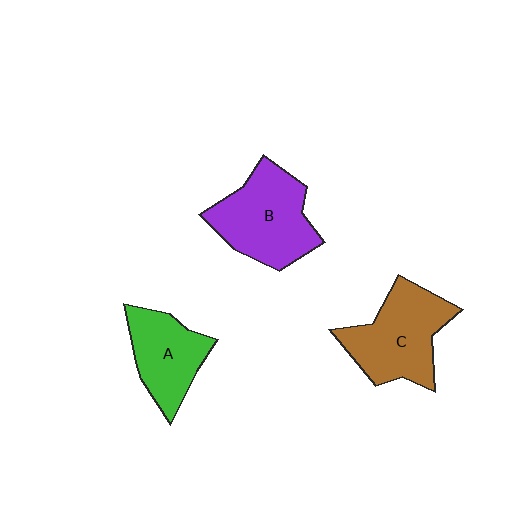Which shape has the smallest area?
Shape A (green).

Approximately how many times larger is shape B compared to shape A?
Approximately 1.3 times.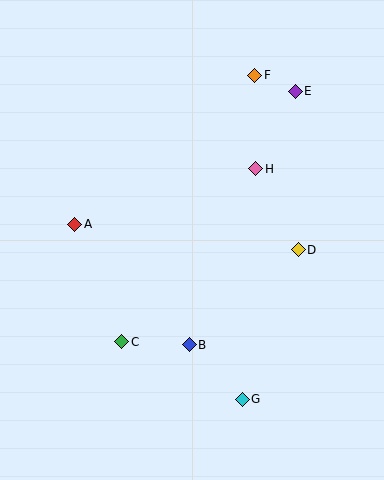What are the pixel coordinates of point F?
Point F is at (255, 75).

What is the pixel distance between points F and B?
The distance between F and B is 277 pixels.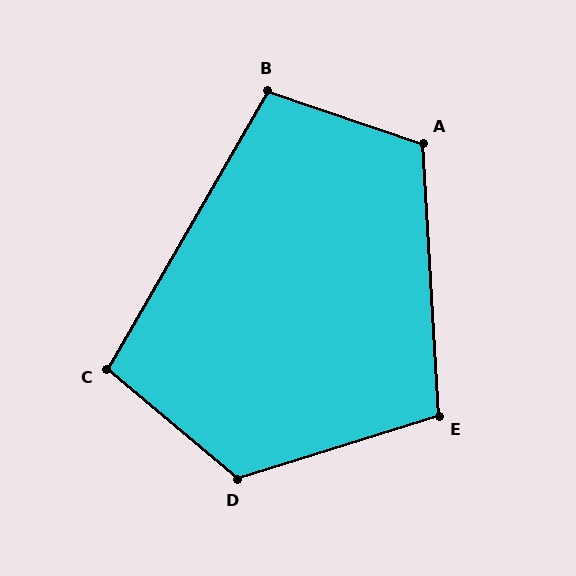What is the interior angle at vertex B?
Approximately 101 degrees (obtuse).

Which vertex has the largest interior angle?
D, at approximately 122 degrees.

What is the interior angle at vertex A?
Approximately 112 degrees (obtuse).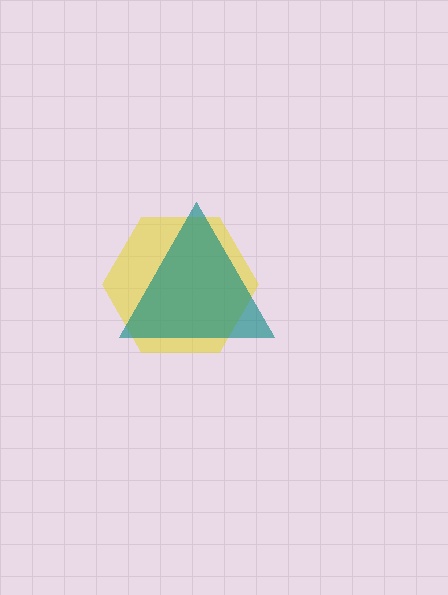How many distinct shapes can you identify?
There are 2 distinct shapes: a yellow hexagon, a teal triangle.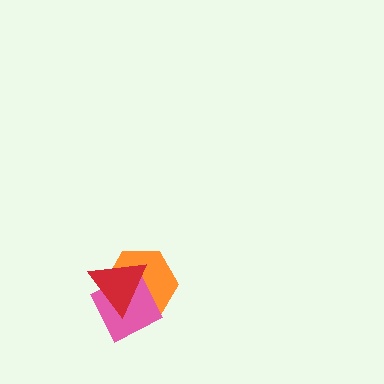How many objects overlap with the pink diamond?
2 objects overlap with the pink diamond.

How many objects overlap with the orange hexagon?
2 objects overlap with the orange hexagon.